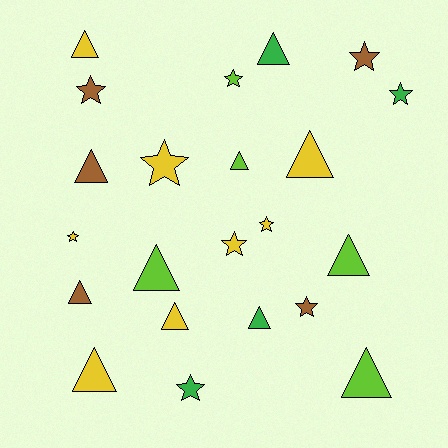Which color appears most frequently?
Yellow, with 8 objects.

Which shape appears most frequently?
Triangle, with 12 objects.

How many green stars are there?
There are 2 green stars.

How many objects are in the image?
There are 22 objects.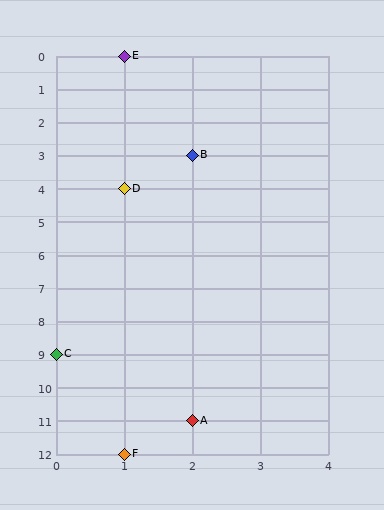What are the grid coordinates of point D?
Point D is at grid coordinates (1, 4).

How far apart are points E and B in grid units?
Points E and B are 1 column and 3 rows apart (about 3.2 grid units diagonally).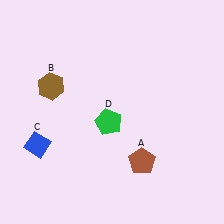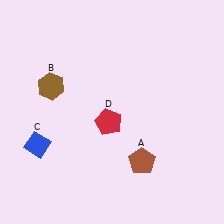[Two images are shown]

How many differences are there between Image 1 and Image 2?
There is 1 difference between the two images.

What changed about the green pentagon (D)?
In Image 1, D is green. In Image 2, it changed to red.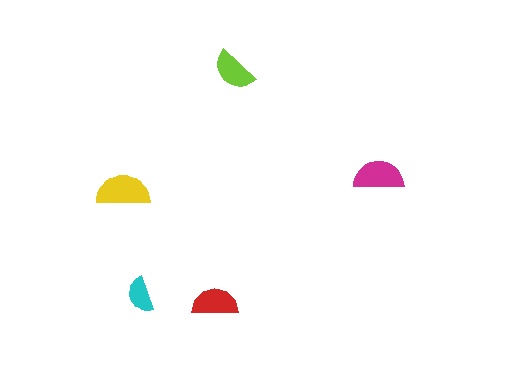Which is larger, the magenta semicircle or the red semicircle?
The magenta one.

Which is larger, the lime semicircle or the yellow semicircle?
The yellow one.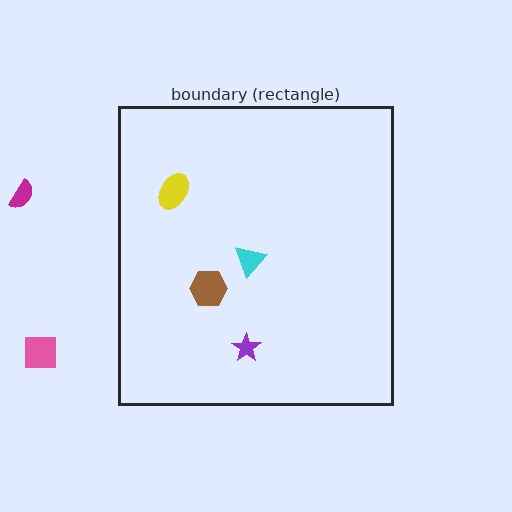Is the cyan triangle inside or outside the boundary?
Inside.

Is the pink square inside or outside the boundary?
Outside.